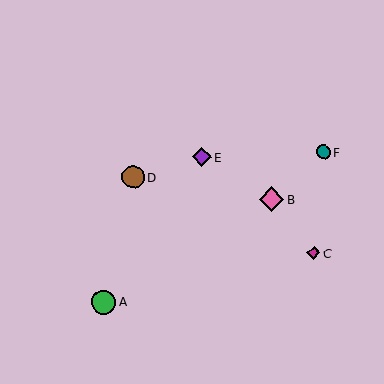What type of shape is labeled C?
Shape C is a magenta diamond.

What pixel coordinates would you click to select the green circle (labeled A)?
Click at (104, 302) to select the green circle A.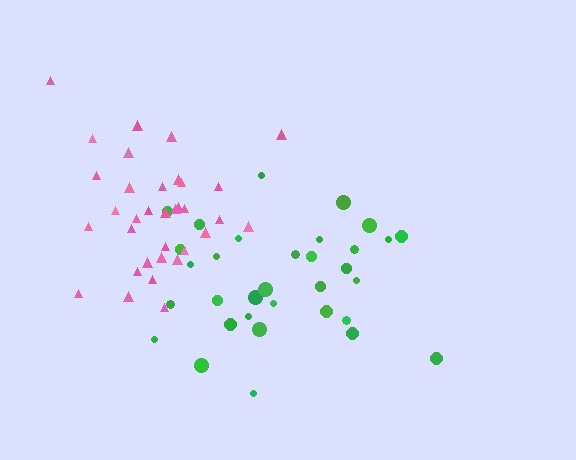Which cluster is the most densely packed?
Pink.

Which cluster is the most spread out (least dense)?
Green.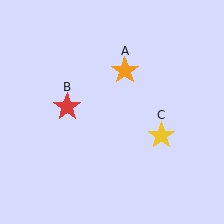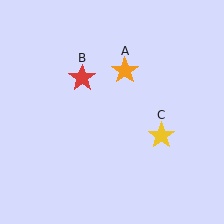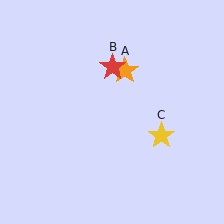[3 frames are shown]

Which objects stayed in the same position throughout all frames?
Orange star (object A) and yellow star (object C) remained stationary.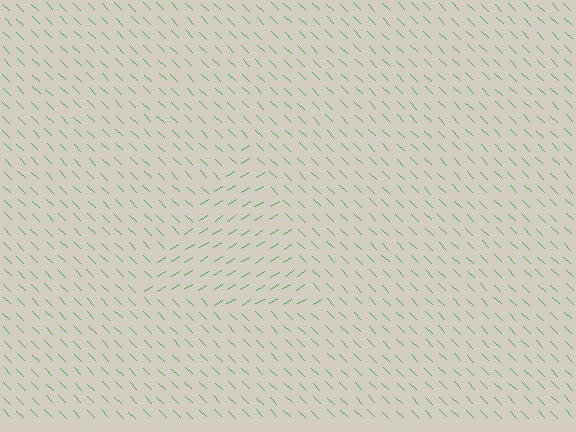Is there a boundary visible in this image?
Yes, there is a texture boundary formed by a change in line orientation.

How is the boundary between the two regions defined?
The boundary is defined purely by a change in line orientation (approximately 77 degrees difference). All lines are the same color and thickness.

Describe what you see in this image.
The image is filled with small green line segments. A triangle region in the image has lines oriented differently from the surrounding lines, creating a visible texture boundary.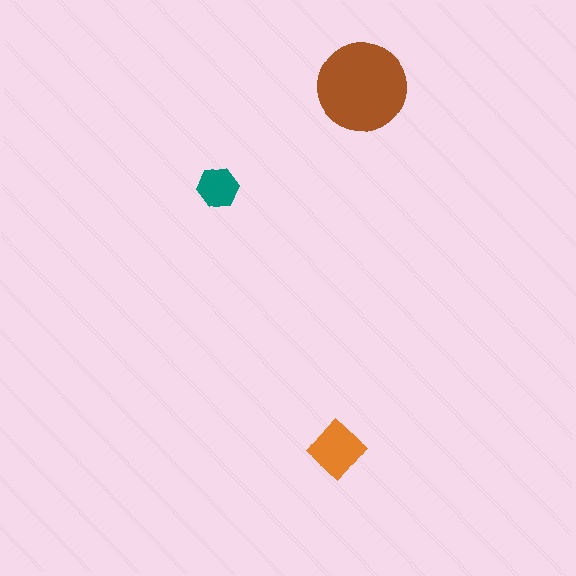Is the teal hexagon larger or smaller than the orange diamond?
Smaller.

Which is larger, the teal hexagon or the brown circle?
The brown circle.